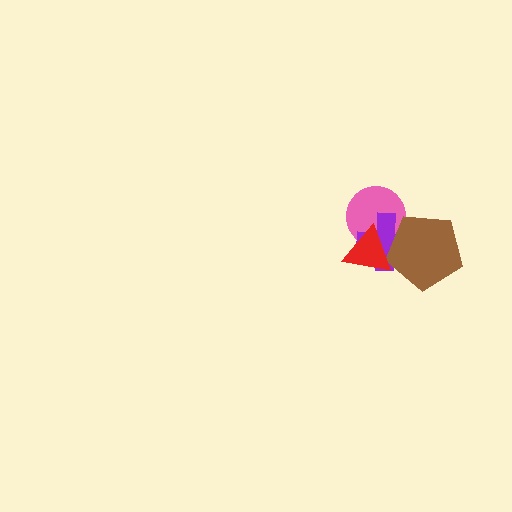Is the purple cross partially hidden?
Yes, it is partially covered by another shape.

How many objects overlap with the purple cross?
3 objects overlap with the purple cross.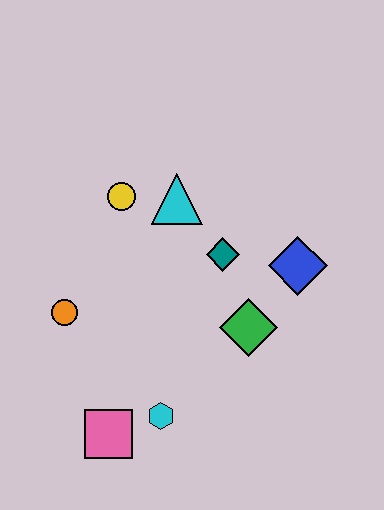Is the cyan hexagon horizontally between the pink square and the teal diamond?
Yes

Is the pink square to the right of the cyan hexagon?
No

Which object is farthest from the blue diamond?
The pink square is farthest from the blue diamond.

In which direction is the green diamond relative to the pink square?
The green diamond is to the right of the pink square.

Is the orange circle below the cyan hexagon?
No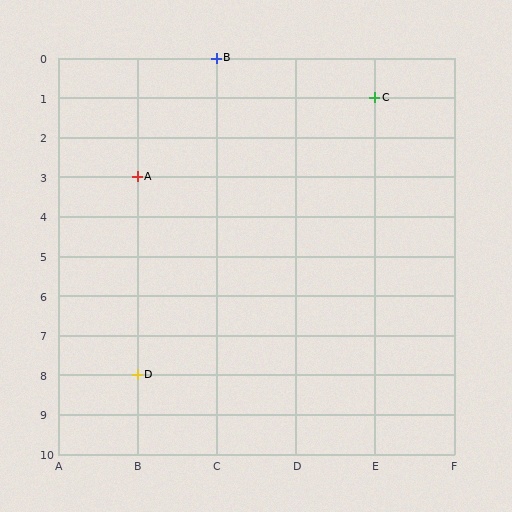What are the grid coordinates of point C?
Point C is at grid coordinates (E, 1).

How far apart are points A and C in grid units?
Points A and C are 3 columns and 2 rows apart (about 3.6 grid units diagonally).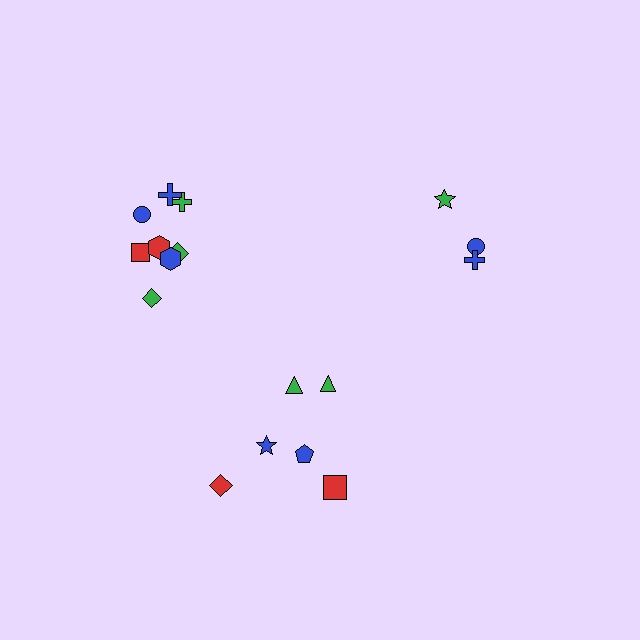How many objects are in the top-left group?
There are 8 objects.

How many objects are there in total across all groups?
There are 17 objects.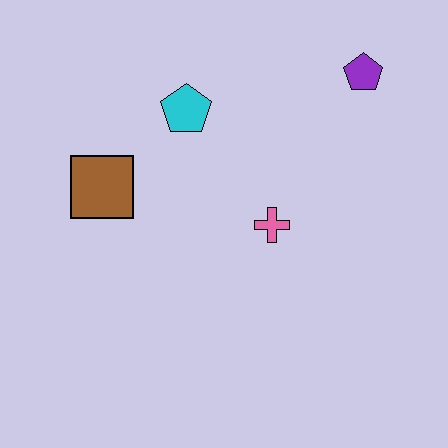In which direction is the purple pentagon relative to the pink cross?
The purple pentagon is above the pink cross.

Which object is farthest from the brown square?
The purple pentagon is farthest from the brown square.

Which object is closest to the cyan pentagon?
The brown square is closest to the cyan pentagon.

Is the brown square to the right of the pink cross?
No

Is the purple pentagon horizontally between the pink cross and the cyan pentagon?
No